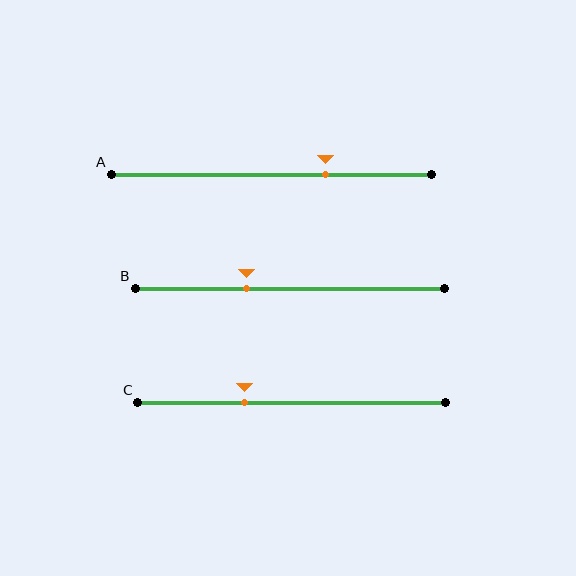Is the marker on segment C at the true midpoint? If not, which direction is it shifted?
No, the marker on segment C is shifted to the left by about 15% of the segment length.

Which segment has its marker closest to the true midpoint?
Segment B has its marker closest to the true midpoint.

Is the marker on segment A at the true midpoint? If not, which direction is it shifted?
No, the marker on segment A is shifted to the right by about 17% of the segment length.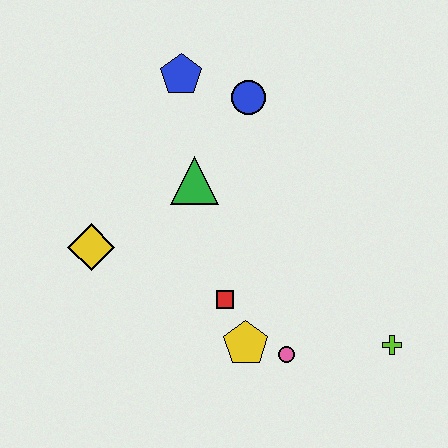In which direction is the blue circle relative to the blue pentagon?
The blue circle is to the right of the blue pentagon.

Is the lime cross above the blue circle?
No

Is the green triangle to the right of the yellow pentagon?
No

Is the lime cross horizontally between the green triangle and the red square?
No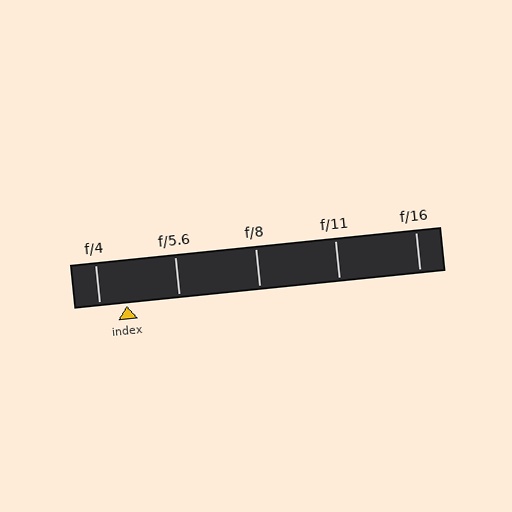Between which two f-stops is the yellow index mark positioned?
The index mark is between f/4 and f/5.6.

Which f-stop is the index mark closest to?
The index mark is closest to f/4.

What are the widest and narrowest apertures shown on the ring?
The widest aperture shown is f/4 and the narrowest is f/16.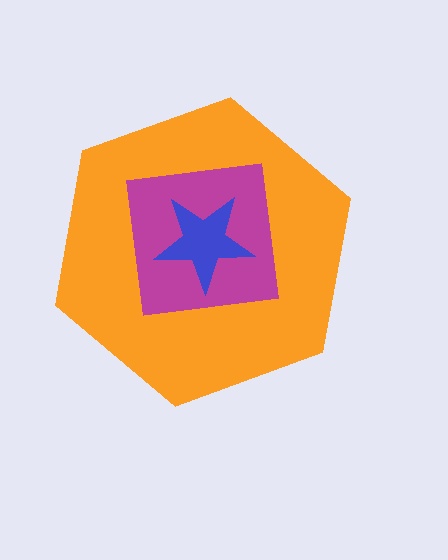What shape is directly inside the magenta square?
The blue star.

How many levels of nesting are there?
3.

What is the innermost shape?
The blue star.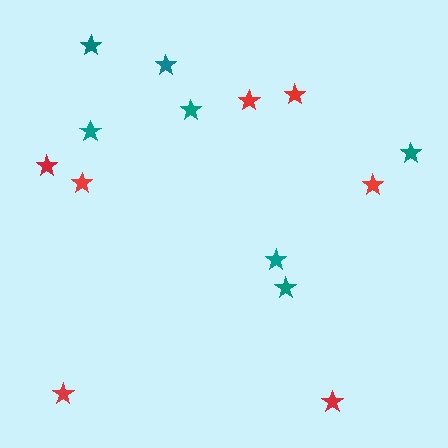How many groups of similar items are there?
There are 2 groups: one group of teal stars (7) and one group of red stars (7).